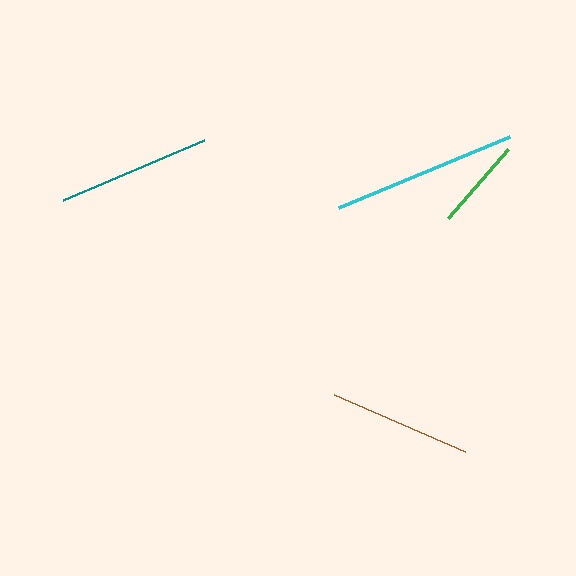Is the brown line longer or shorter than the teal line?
The teal line is longer than the brown line.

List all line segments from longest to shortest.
From longest to shortest: cyan, teal, brown, green.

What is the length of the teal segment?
The teal segment is approximately 153 pixels long.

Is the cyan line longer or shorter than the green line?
The cyan line is longer than the green line.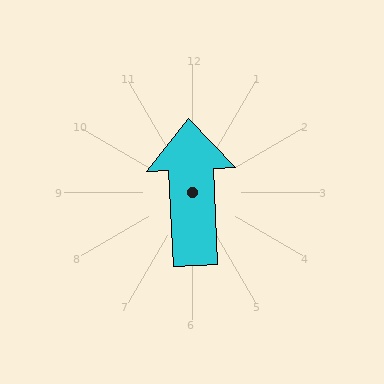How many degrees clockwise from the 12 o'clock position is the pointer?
Approximately 357 degrees.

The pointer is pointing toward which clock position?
Roughly 12 o'clock.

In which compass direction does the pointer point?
North.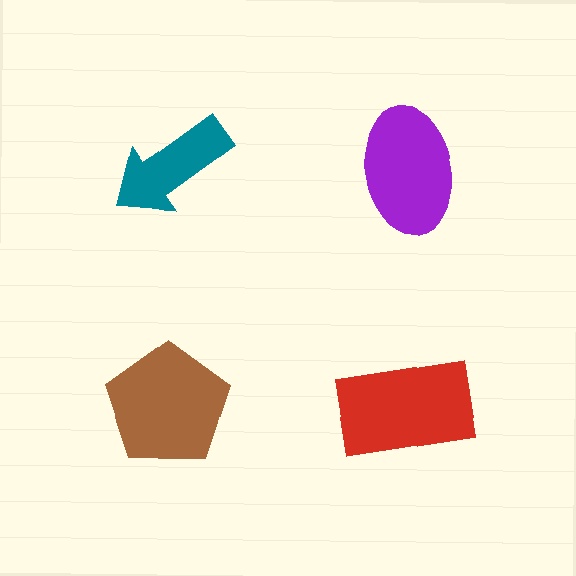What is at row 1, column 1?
A teal arrow.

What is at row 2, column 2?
A red rectangle.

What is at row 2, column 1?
A brown pentagon.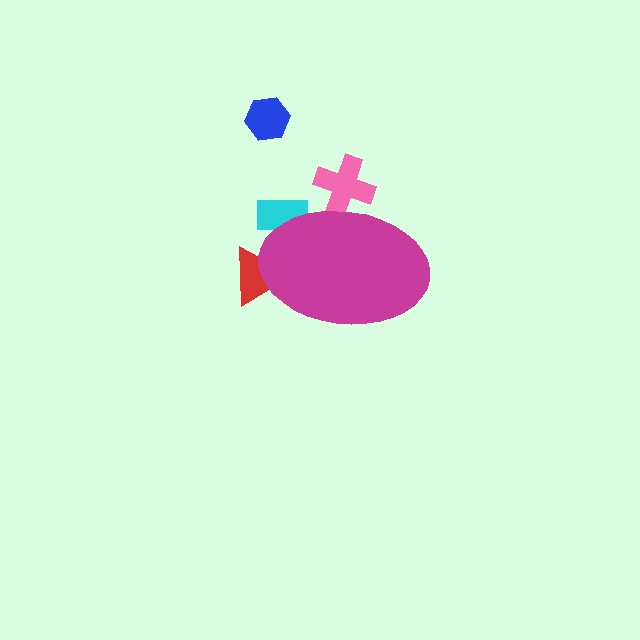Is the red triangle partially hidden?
Yes, the red triangle is partially hidden behind the magenta ellipse.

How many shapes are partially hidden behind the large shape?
3 shapes are partially hidden.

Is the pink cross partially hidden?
Yes, the pink cross is partially hidden behind the magenta ellipse.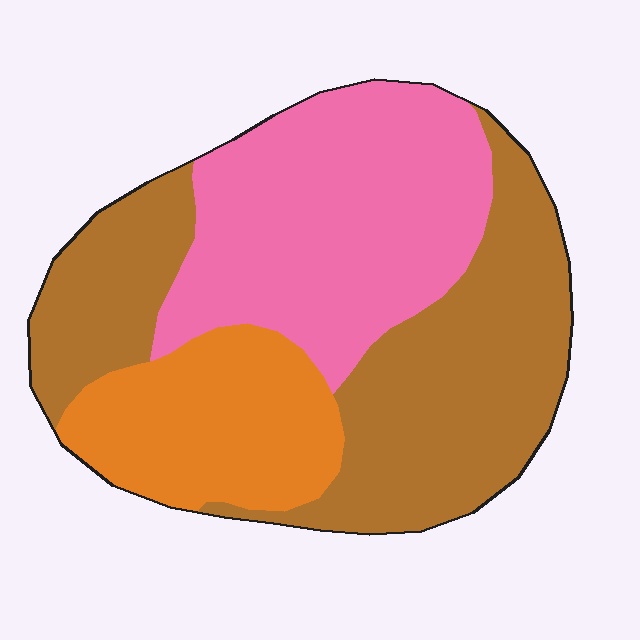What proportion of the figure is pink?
Pink takes up between a third and a half of the figure.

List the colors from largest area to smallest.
From largest to smallest: brown, pink, orange.